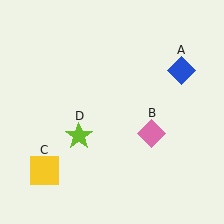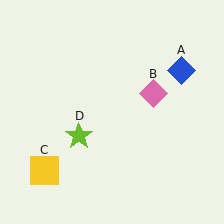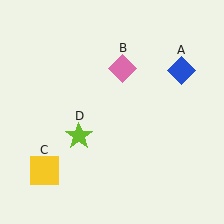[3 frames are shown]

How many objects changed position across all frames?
1 object changed position: pink diamond (object B).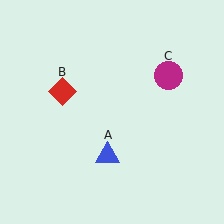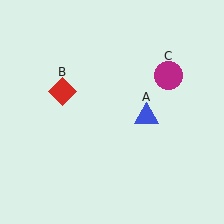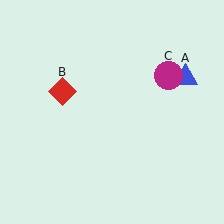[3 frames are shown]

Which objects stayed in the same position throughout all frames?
Red diamond (object B) and magenta circle (object C) remained stationary.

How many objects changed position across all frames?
1 object changed position: blue triangle (object A).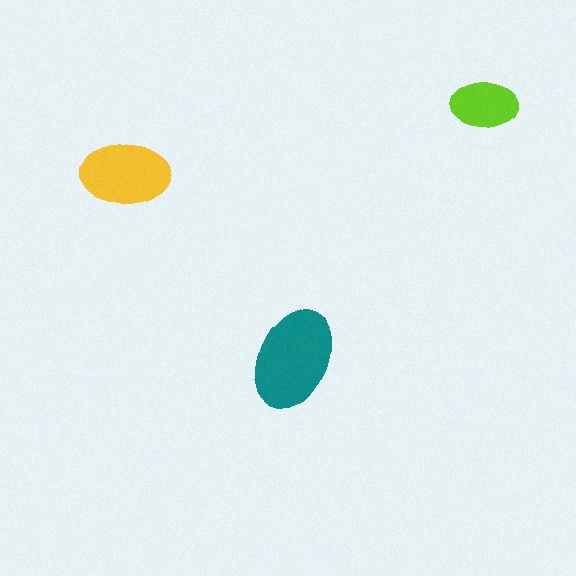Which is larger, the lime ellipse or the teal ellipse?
The teal one.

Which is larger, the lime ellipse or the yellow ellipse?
The yellow one.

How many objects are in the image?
There are 3 objects in the image.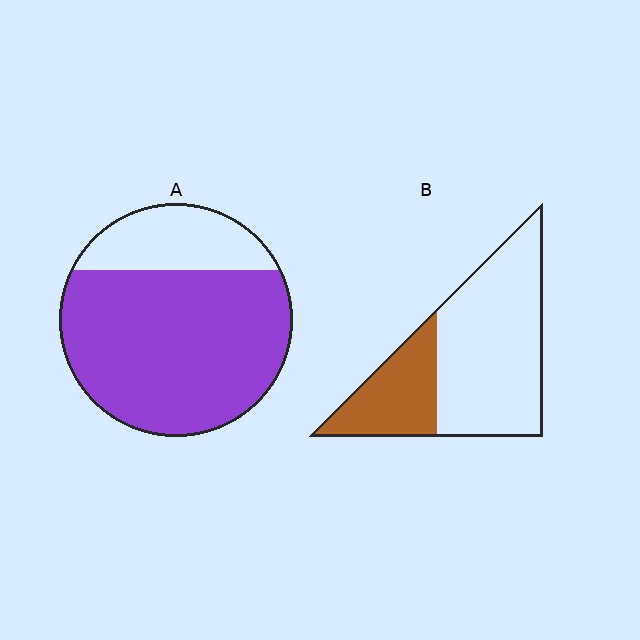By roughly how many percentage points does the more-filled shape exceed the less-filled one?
By roughly 45 percentage points (A over B).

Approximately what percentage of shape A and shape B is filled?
A is approximately 75% and B is approximately 30%.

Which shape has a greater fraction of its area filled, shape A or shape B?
Shape A.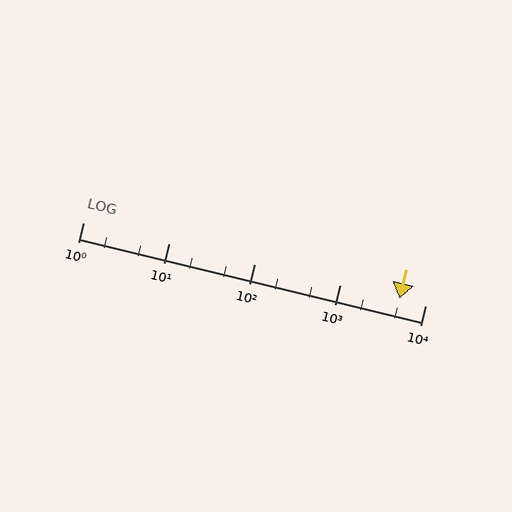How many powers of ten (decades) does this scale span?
The scale spans 4 decades, from 1 to 10000.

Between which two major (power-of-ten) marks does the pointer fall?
The pointer is between 1000 and 10000.